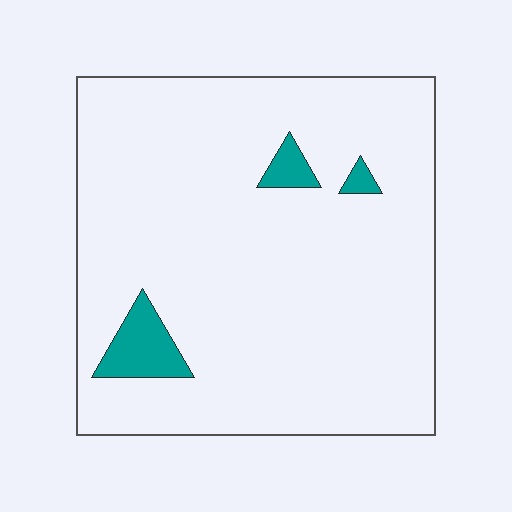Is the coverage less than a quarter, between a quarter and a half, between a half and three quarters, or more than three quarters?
Less than a quarter.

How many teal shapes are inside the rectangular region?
3.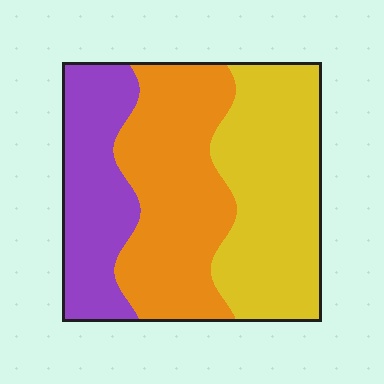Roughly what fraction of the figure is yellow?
Yellow takes up about three eighths (3/8) of the figure.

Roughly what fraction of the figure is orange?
Orange covers around 35% of the figure.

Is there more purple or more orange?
Orange.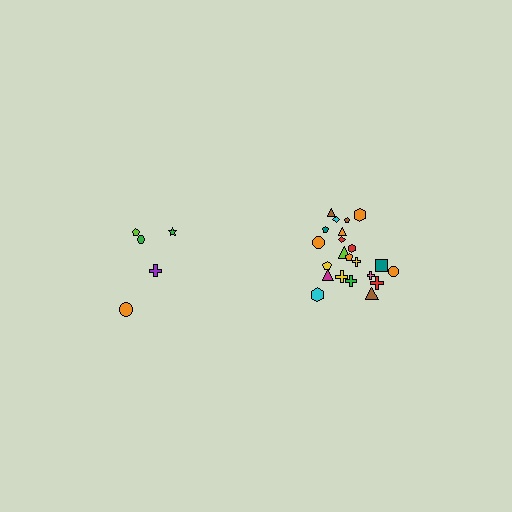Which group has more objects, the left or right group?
The right group.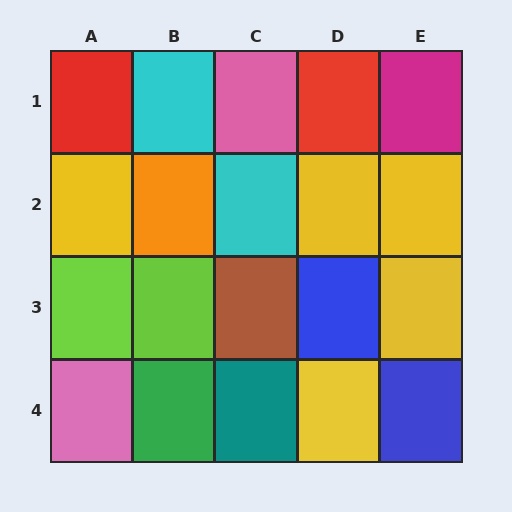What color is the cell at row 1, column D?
Red.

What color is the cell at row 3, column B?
Lime.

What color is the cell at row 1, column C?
Pink.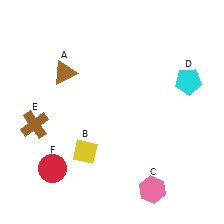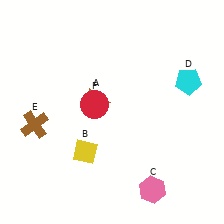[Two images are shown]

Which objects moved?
The objects that moved are: the brown triangle (A), the red circle (F).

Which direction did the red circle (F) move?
The red circle (F) moved up.